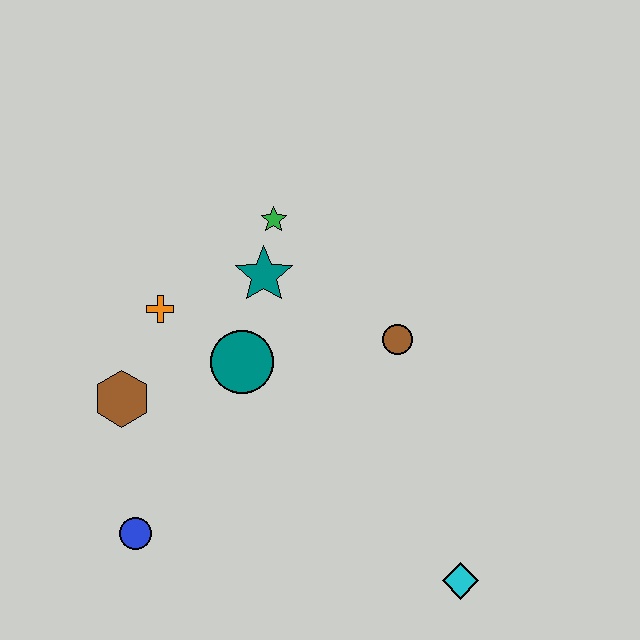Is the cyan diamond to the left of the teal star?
No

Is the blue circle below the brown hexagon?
Yes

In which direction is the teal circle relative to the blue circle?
The teal circle is above the blue circle.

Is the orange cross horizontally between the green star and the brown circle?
No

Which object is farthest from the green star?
The cyan diamond is farthest from the green star.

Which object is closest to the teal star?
The green star is closest to the teal star.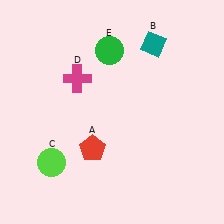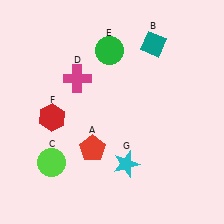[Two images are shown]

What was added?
A red hexagon (F), a cyan star (G) were added in Image 2.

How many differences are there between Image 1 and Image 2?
There are 2 differences between the two images.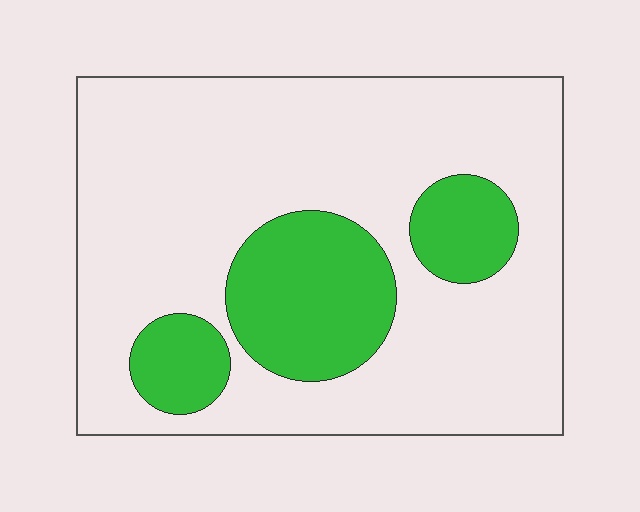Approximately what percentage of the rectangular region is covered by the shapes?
Approximately 25%.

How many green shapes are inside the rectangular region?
3.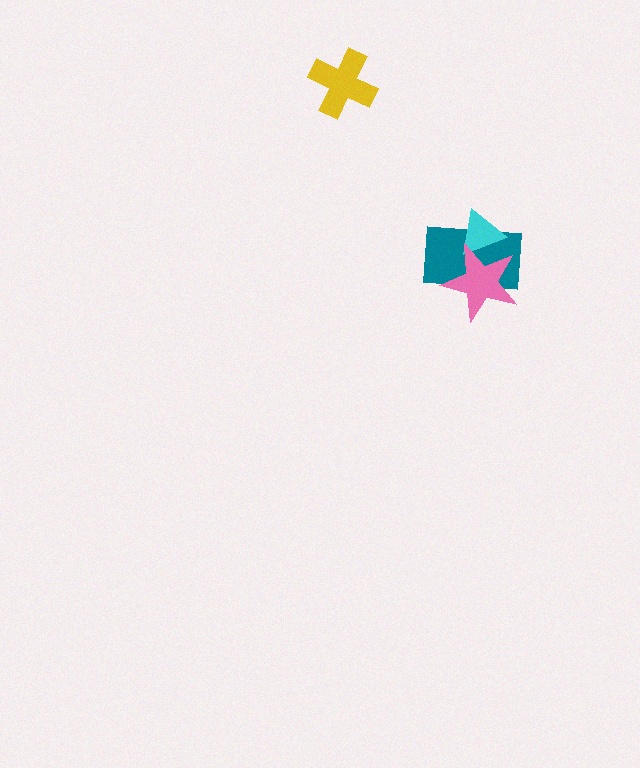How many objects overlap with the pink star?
2 objects overlap with the pink star.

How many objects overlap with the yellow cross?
0 objects overlap with the yellow cross.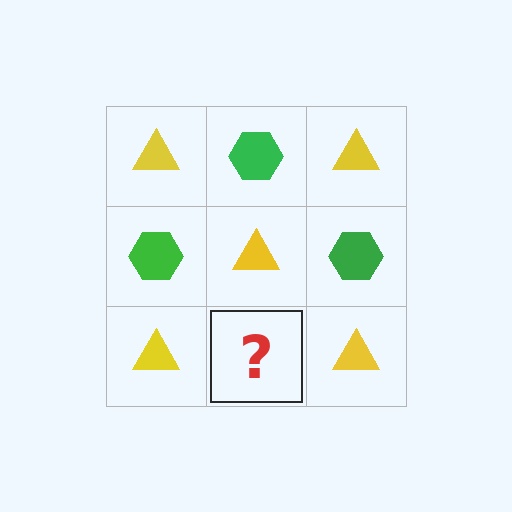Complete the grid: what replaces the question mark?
The question mark should be replaced with a green hexagon.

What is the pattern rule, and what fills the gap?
The rule is that it alternates yellow triangle and green hexagon in a checkerboard pattern. The gap should be filled with a green hexagon.